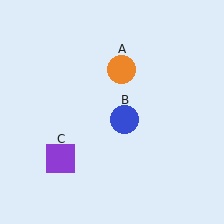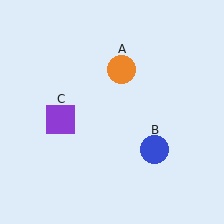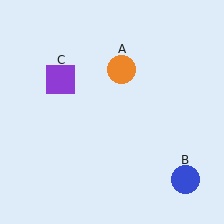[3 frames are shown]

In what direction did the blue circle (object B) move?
The blue circle (object B) moved down and to the right.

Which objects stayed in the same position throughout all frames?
Orange circle (object A) remained stationary.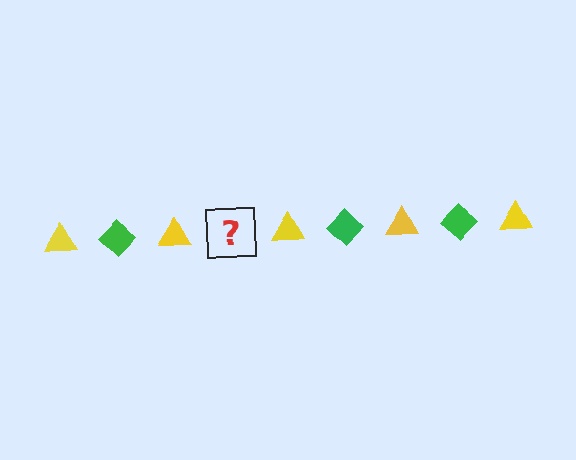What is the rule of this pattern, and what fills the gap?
The rule is that the pattern alternates between yellow triangle and green diamond. The gap should be filled with a green diamond.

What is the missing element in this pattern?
The missing element is a green diamond.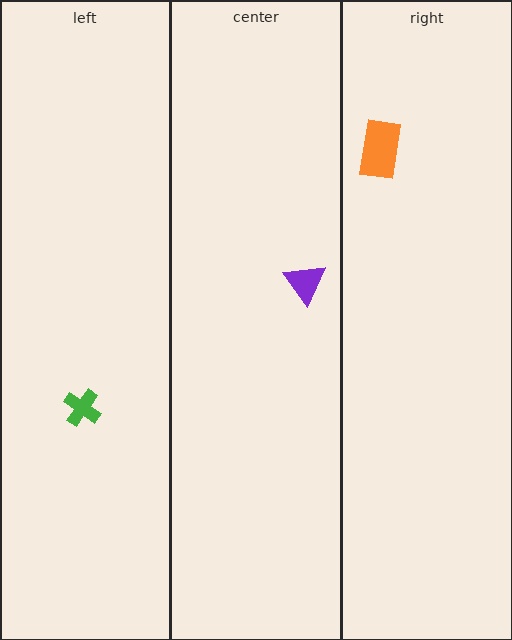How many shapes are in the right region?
1.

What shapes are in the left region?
The green cross.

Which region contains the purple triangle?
The center region.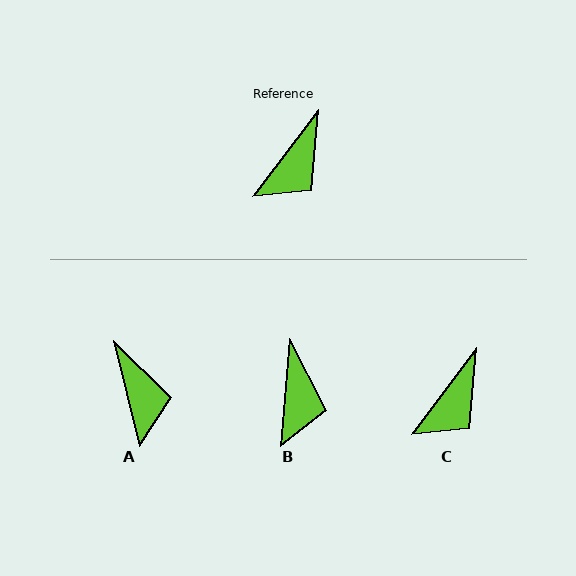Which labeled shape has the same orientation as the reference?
C.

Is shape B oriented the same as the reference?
No, it is off by about 32 degrees.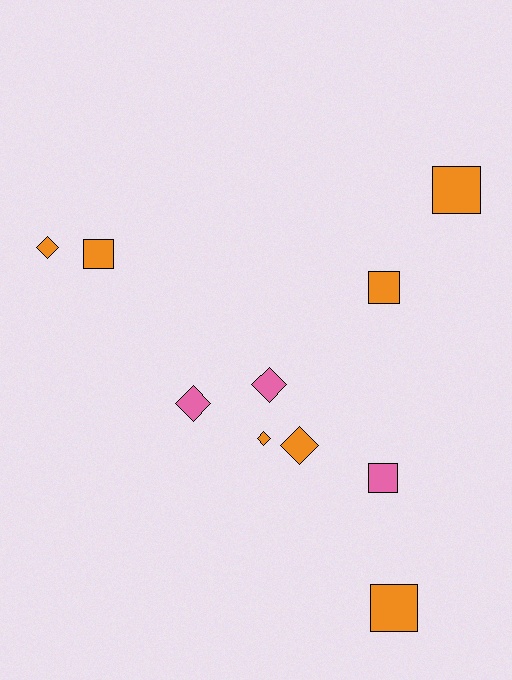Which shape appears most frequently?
Diamond, with 5 objects.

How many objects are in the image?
There are 10 objects.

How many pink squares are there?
There is 1 pink square.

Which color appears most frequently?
Orange, with 7 objects.